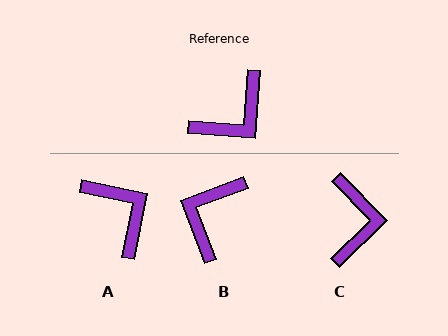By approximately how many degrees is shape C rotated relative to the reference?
Approximately 49 degrees counter-clockwise.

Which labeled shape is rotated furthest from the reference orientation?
B, about 155 degrees away.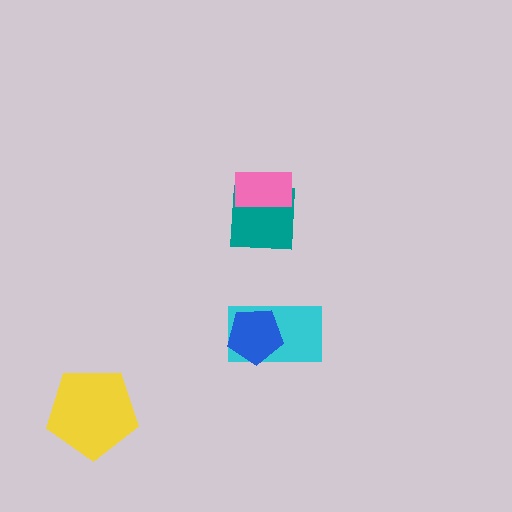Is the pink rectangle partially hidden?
No, no other shape covers it.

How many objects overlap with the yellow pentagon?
0 objects overlap with the yellow pentagon.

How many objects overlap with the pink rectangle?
1 object overlaps with the pink rectangle.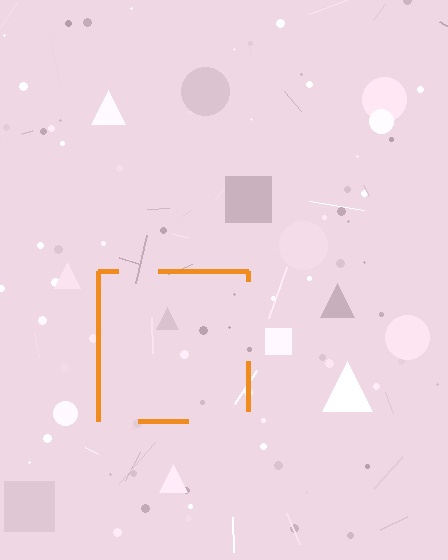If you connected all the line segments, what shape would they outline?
They would outline a square.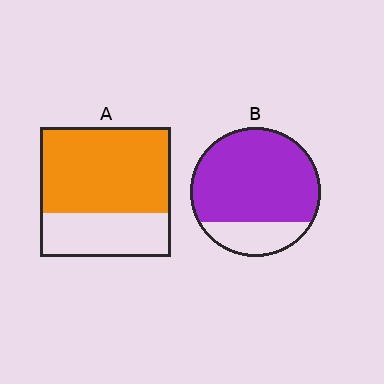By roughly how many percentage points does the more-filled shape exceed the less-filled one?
By roughly 10 percentage points (B over A).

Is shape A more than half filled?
Yes.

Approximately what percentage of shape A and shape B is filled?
A is approximately 65% and B is approximately 80%.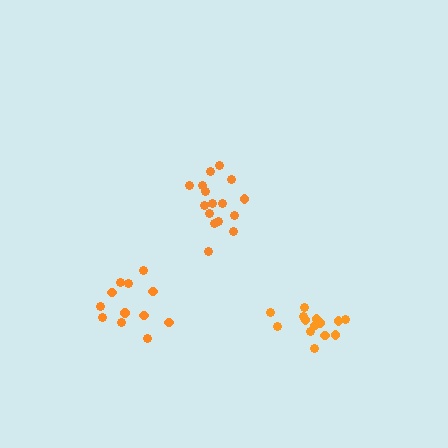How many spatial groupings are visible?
There are 3 spatial groupings.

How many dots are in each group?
Group 1: 12 dots, Group 2: 16 dots, Group 3: 15 dots (43 total).